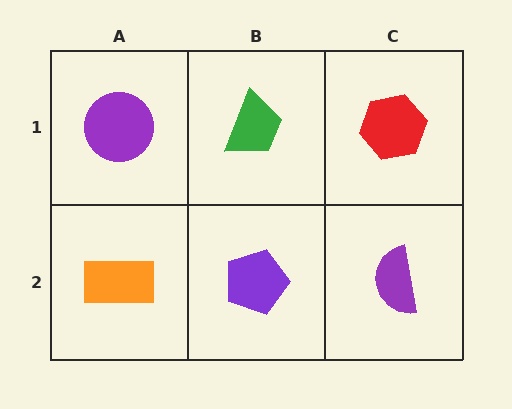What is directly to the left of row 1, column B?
A purple circle.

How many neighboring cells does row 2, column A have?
2.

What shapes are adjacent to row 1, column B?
A purple pentagon (row 2, column B), a purple circle (row 1, column A), a red hexagon (row 1, column C).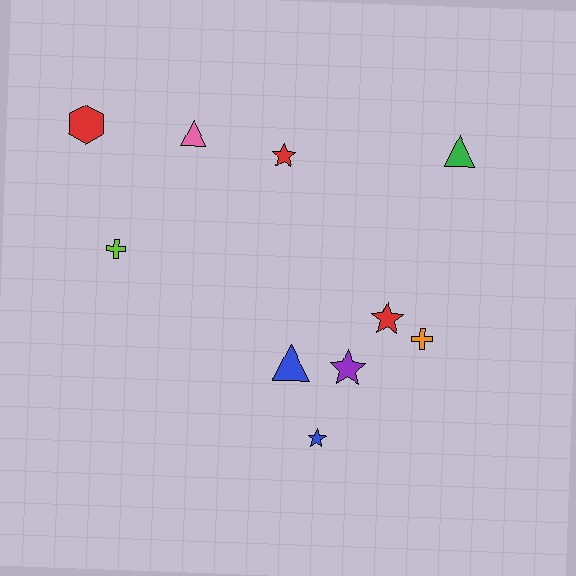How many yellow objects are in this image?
There are no yellow objects.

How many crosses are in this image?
There are 2 crosses.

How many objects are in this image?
There are 10 objects.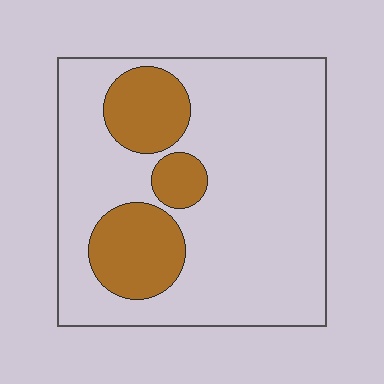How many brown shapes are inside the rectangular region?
3.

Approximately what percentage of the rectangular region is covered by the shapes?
Approximately 20%.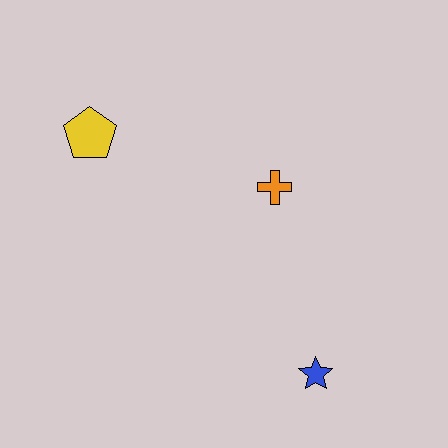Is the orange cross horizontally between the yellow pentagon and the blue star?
Yes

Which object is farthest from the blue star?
The yellow pentagon is farthest from the blue star.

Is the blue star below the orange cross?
Yes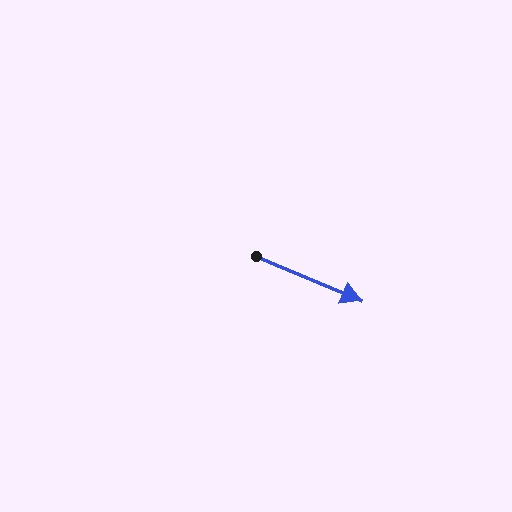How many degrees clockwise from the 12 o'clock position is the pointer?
Approximately 113 degrees.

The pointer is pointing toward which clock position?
Roughly 4 o'clock.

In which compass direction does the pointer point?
Southeast.